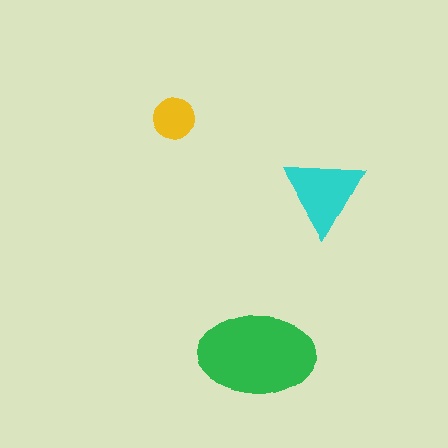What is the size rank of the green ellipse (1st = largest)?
1st.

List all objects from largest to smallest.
The green ellipse, the cyan triangle, the yellow circle.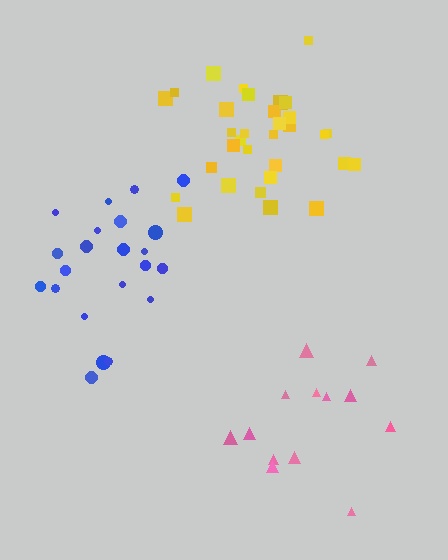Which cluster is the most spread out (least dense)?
Pink.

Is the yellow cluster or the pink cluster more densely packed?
Yellow.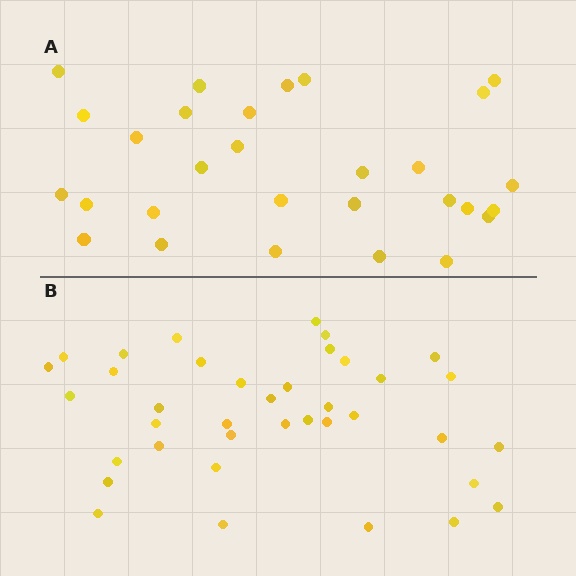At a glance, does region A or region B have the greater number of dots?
Region B (the bottom region) has more dots.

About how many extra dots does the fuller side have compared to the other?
Region B has roughly 8 or so more dots than region A.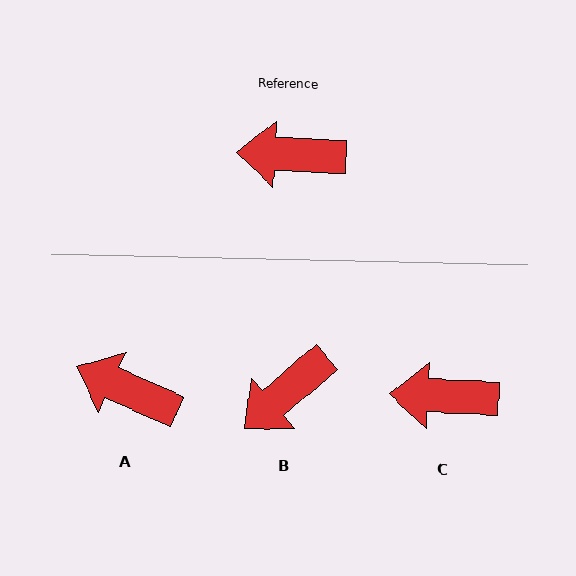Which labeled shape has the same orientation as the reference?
C.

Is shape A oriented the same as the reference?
No, it is off by about 22 degrees.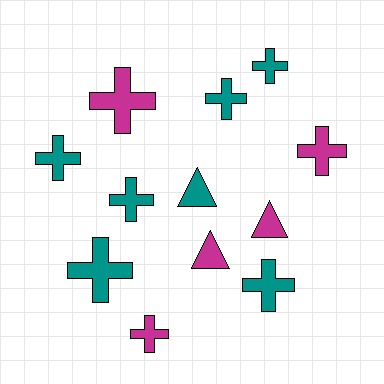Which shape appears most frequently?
Cross, with 9 objects.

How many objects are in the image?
There are 12 objects.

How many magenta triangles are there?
There are 2 magenta triangles.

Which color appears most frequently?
Teal, with 7 objects.